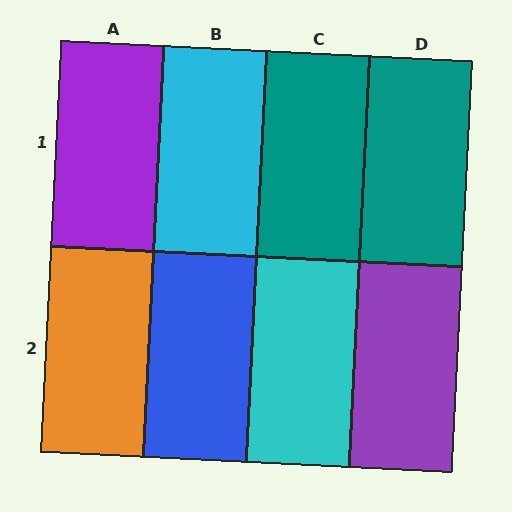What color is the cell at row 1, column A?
Purple.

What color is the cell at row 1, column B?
Cyan.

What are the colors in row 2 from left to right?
Orange, blue, cyan, purple.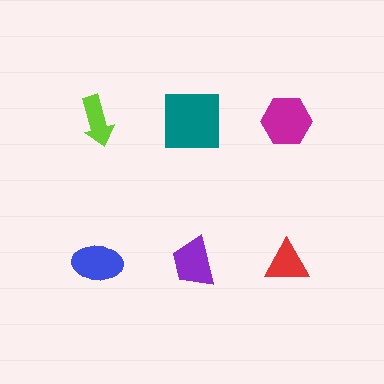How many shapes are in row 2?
3 shapes.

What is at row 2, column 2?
A purple trapezoid.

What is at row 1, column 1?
A lime arrow.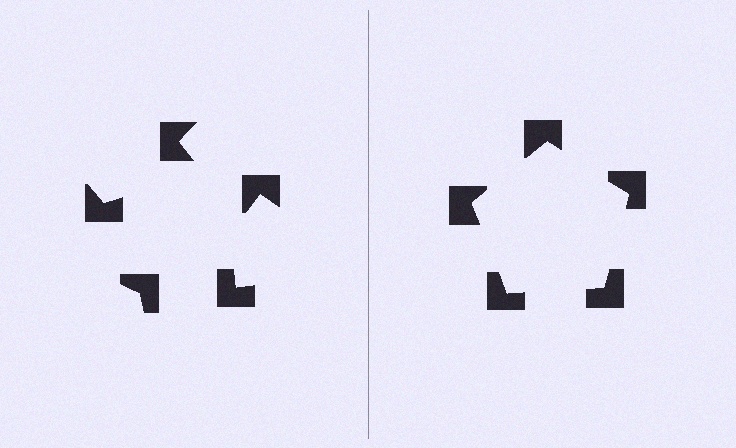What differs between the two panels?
The notched squares are positioned identically on both sides; only the wedge orientations differ. On the right they align to a pentagon; on the left they are misaligned.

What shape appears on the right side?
An illusory pentagon.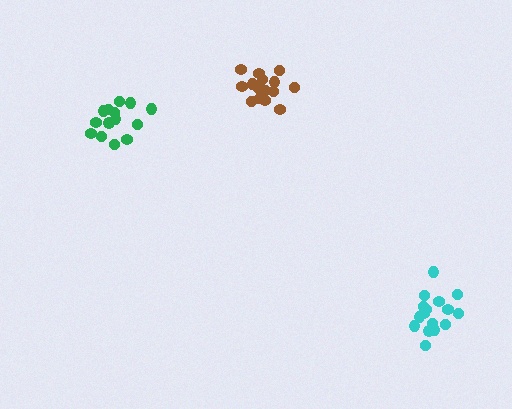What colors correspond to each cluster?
The clusters are colored: brown, cyan, green.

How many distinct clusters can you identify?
There are 3 distinct clusters.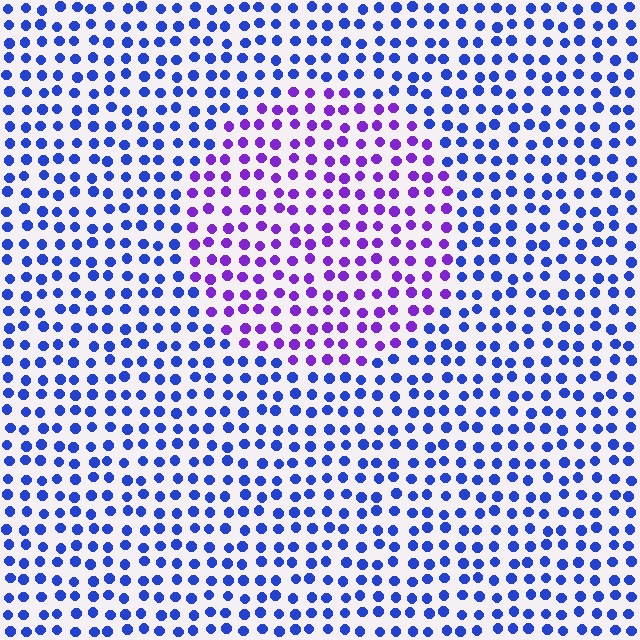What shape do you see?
I see a circle.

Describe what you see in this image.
The image is filled with small blue elements in a uniform arrangement. A circle-shaped region is visible where the elements are tinted to a slightly different hue, forming a subtle color boundary.